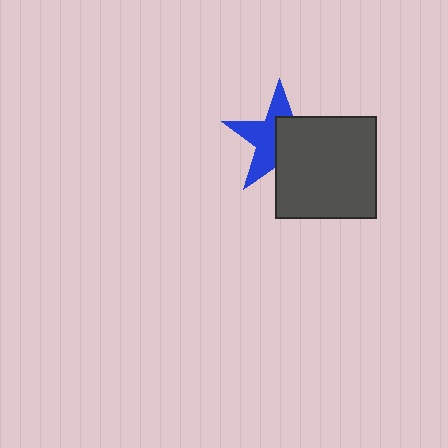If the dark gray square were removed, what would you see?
You would see the complete blue star.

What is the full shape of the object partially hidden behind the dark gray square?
The partially hidden object is a blue star.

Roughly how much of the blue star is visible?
About half of it is visible (roughly 51%).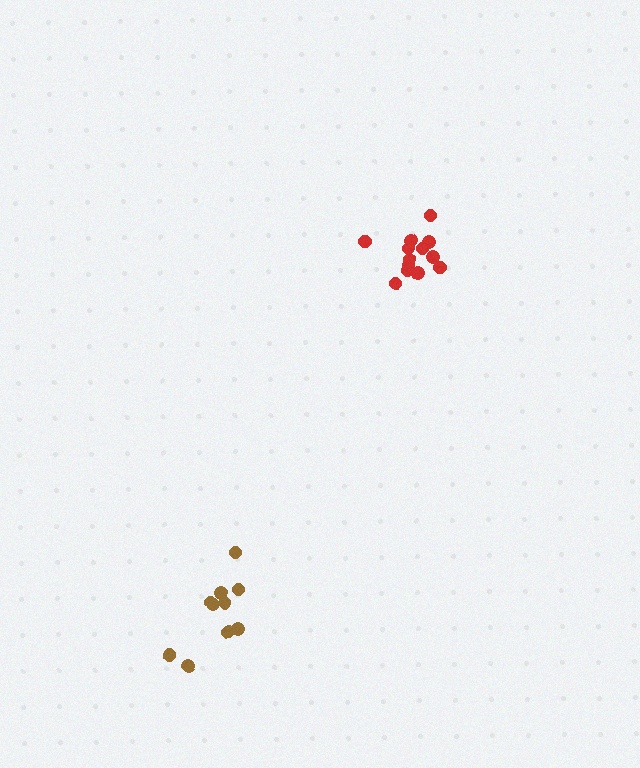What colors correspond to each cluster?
The clusters are colored: red, brown.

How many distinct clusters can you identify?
There are 2 distinct clusters.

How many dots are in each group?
Group 1: 13 dots, Group 2: 10 dots (23 total).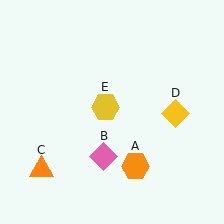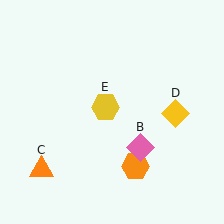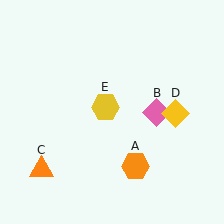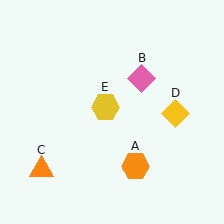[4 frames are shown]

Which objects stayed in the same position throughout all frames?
Orange hexagon (object A) and orange triangle (object C) and yellow diamond (object D) and yellow hexagon (object E) remained stationary.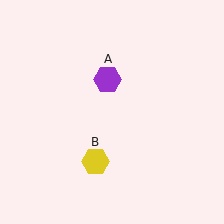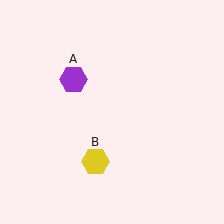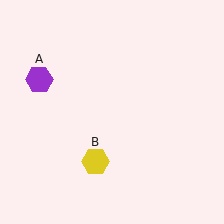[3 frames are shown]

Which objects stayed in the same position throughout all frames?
Yellow hexagon (object B) remained stationary.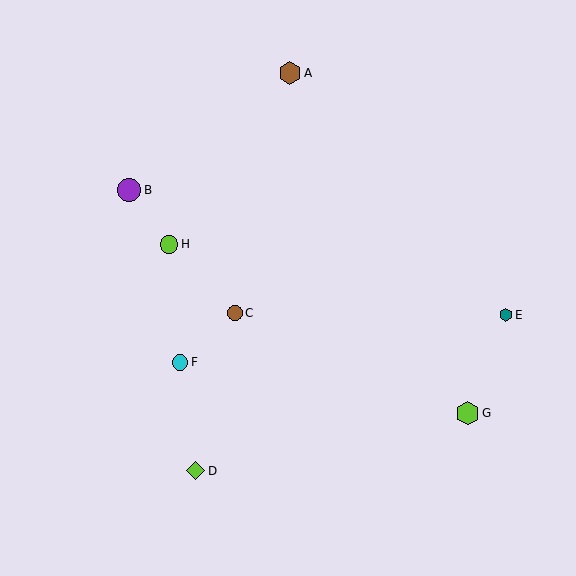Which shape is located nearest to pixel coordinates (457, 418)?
The lime hexagon (labeled G) at (468, 413) is nearest to that location.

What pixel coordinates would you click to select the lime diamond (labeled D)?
Click at (195, 471) to select the lime diamond D.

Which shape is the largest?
The lime hexagon (labeled G) is the largest.